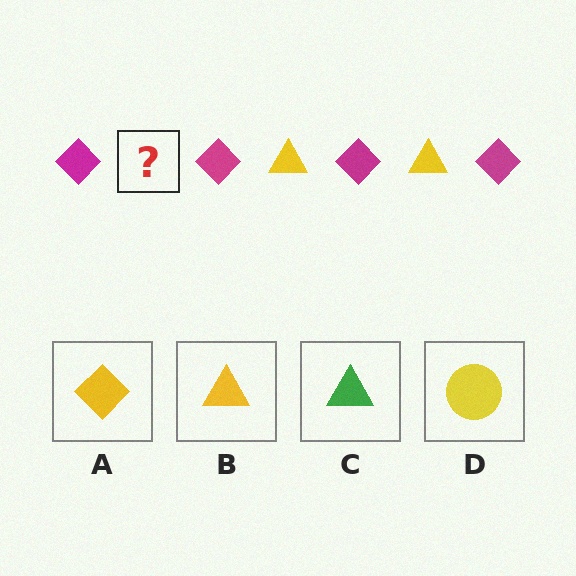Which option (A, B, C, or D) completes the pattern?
B.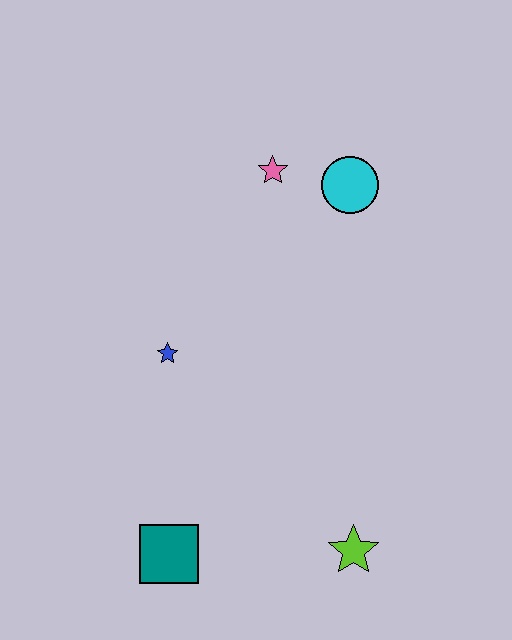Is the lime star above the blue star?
No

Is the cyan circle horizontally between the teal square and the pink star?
No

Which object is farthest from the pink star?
The teal square is farthest from the pink star.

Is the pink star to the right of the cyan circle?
No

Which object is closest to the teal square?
The lime star is closest to the teal square.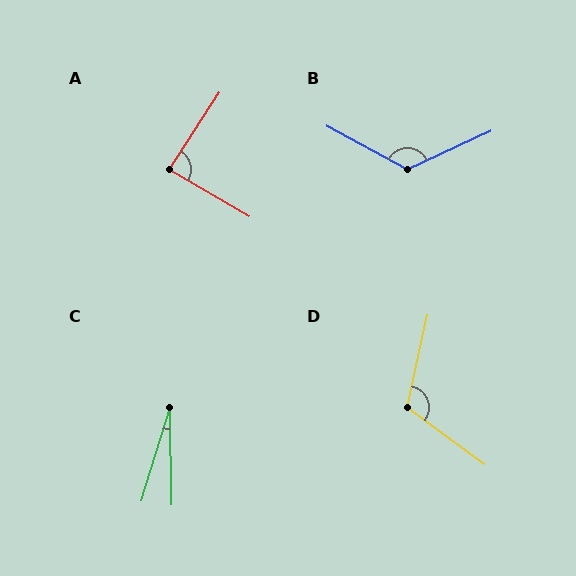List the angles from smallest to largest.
C (18°), A (87°), D (114°), B (127°).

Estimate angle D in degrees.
Approximately 114 degrees.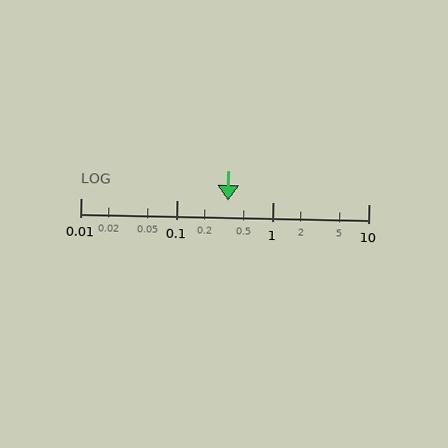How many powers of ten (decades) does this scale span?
The scale spans 3 decades, from 0.01 to 10.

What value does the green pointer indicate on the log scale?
The pointer indicates approximately 0.34.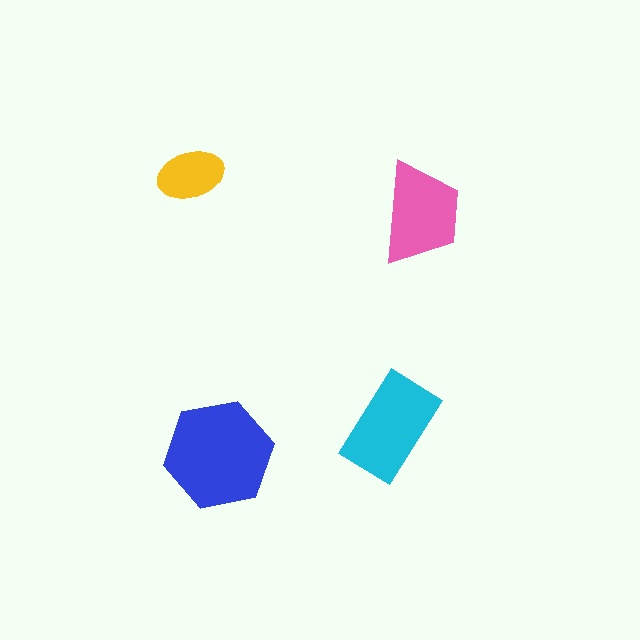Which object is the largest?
The blue hexagon.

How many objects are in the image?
There are 4 objects in the image.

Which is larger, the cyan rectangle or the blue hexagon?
The blue hexagon.